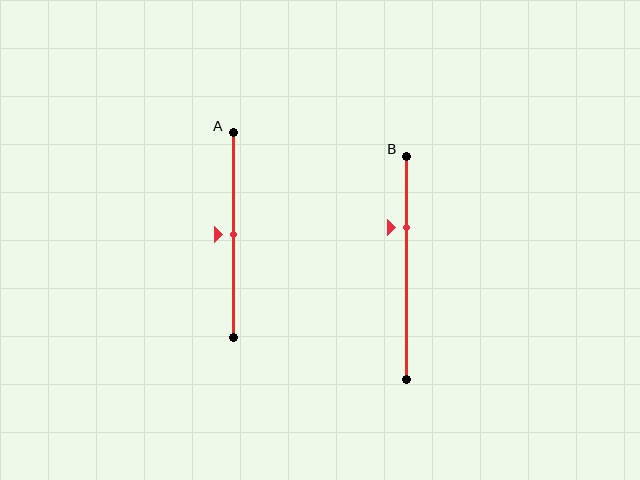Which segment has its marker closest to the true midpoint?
Segment A has its marker closest to the true midpoint.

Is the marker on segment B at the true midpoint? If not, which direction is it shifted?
No, the marker on segment B is shifted upward by about 18% of the segment length.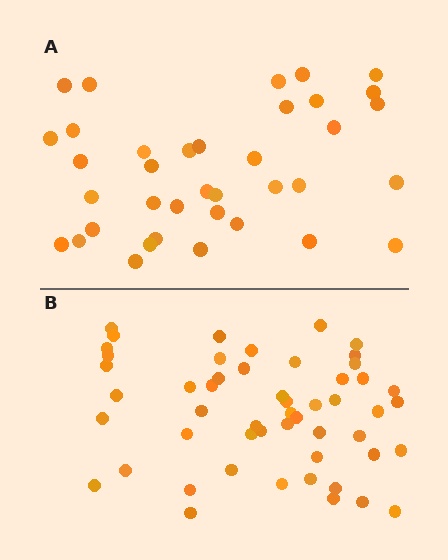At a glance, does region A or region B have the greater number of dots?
Region B (the bottom region) has more dots.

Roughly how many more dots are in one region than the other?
Region B has approximately 15 more dots than region A.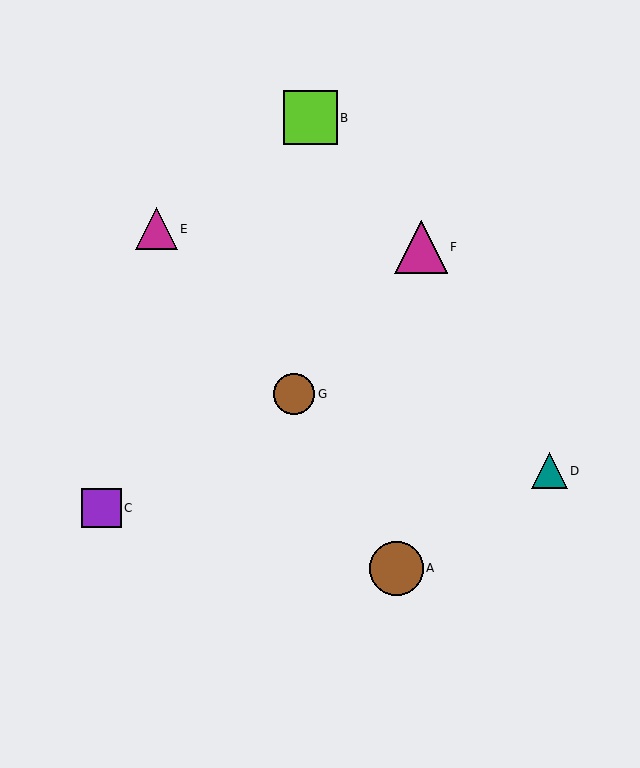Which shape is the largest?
The brown circle (labeled A) is the largest.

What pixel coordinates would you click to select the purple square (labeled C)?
Click at (101, 508) to select the purple square C.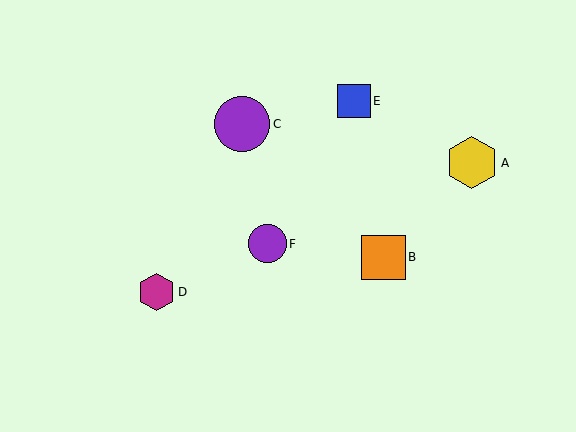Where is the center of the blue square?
The center of the blue square is at (354, 101).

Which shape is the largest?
The purple circle (labeled C) is the largest.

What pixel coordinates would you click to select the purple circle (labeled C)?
Click at (242, 124) to select the purple circle C.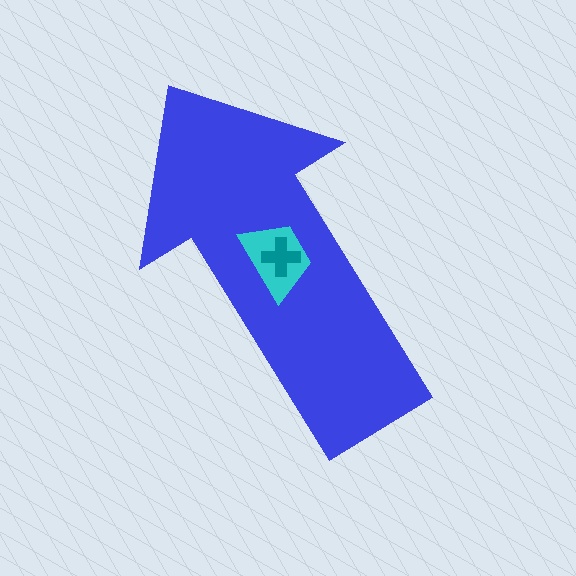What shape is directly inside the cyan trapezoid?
The teal cross.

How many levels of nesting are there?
3.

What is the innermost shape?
The teal cross.